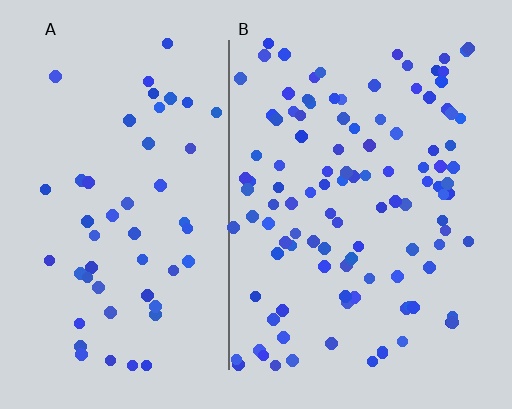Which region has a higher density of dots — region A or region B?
B (the right).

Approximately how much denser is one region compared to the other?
Approximately 2.2× — region B over region A.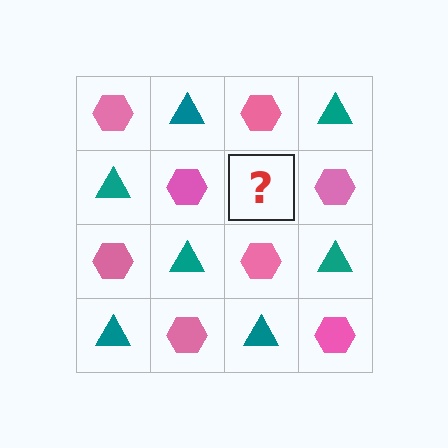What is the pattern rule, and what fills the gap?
The rule is that it alternates pink hexagon and teal triangle in a checkerboard pattern. The gap should be filled with a teal triangle.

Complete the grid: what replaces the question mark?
The question mark should be replaced with a teal triangle.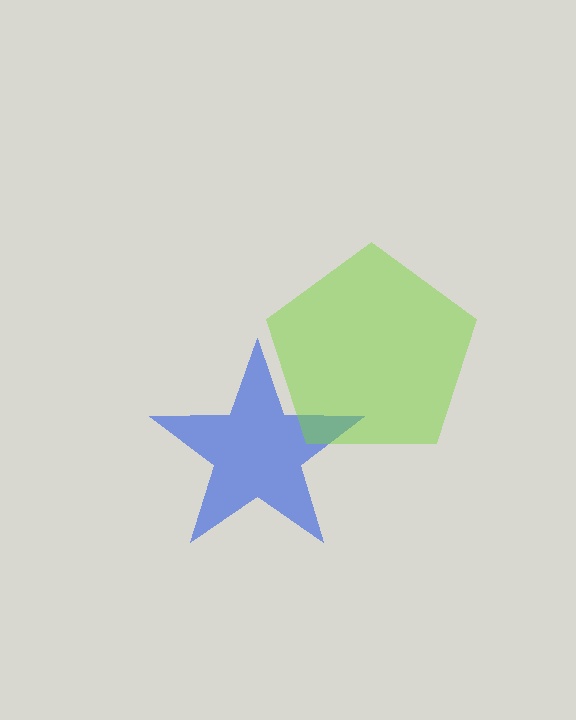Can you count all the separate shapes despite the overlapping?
Yes, there are 2 separate shapes.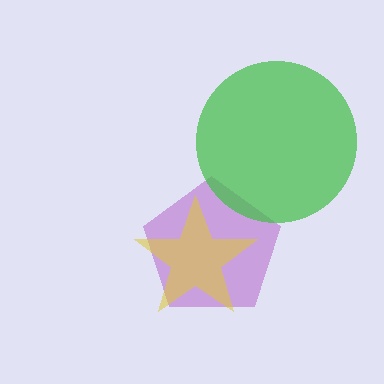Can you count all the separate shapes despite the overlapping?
Yes, there are 3 separate shapes.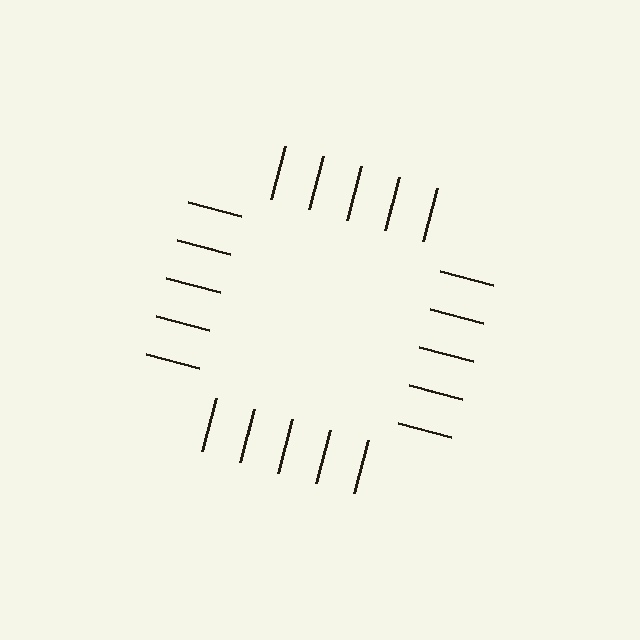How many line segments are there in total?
20 — 5 along each of the 4 edges.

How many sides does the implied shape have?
4 sides — the line-ends trace a square.